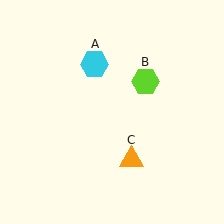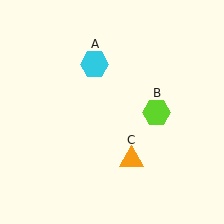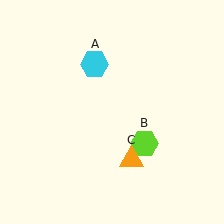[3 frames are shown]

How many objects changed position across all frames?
1 object changed position: lime hexagon (object B).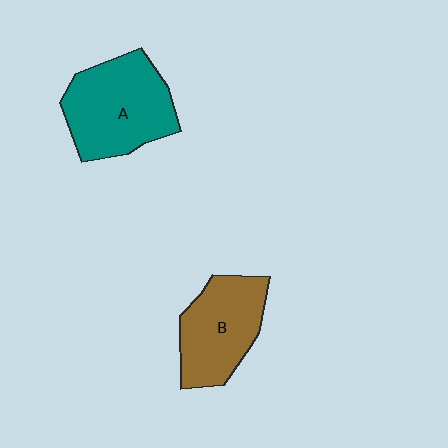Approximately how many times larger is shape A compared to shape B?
Approximately 1.2 times.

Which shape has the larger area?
Shape A (teal).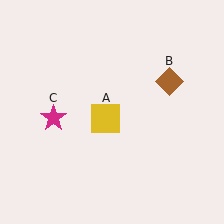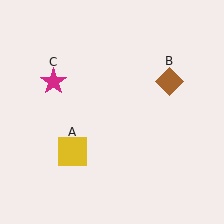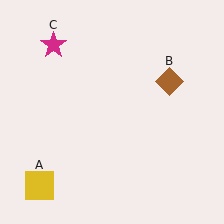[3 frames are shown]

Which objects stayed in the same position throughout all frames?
Brown diamond (object B) remained stationary.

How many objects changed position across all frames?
2 objects changed position: yellow square (object A), magenta star (object C).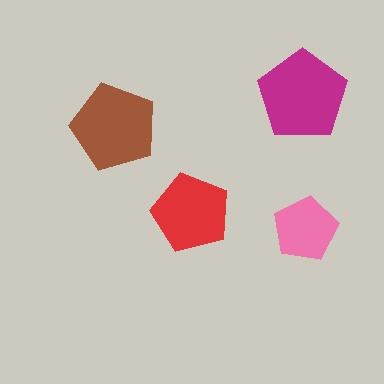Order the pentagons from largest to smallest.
the magenta one, the brown one, the red one, the pink one.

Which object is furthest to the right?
The pink pentagon is rightmost.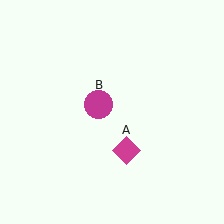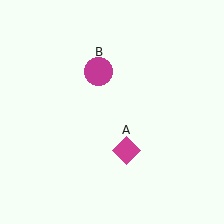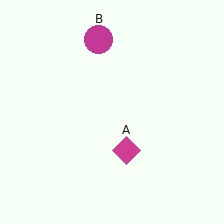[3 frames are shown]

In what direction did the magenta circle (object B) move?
The magenta circle (object B) moved up.